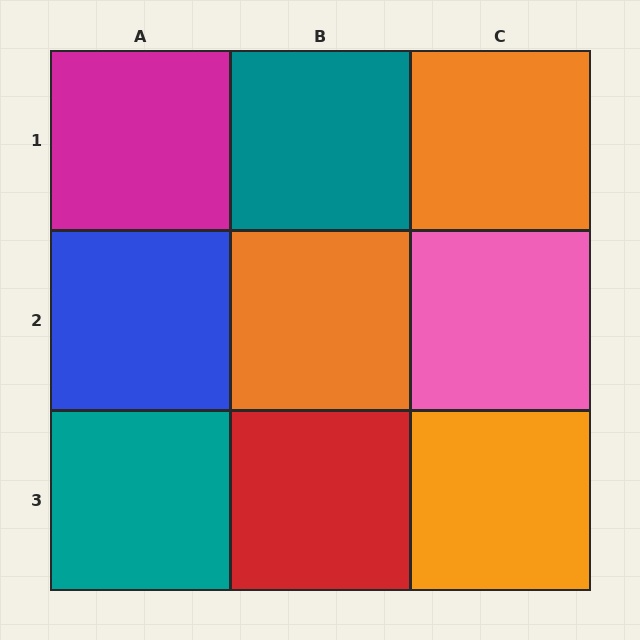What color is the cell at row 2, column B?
Orange.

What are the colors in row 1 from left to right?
Magenta, teal, orange.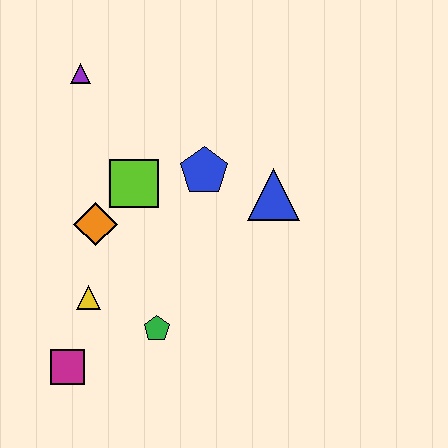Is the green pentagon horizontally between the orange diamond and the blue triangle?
Yes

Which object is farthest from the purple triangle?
The magenta square is farthest from the purple triangle.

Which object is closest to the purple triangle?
The lime square is closest to the purple triangle.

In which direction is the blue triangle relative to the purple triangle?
The blue triangle is to the right of the purple triangle.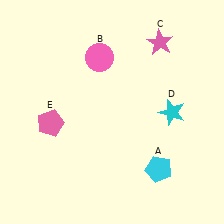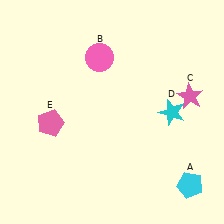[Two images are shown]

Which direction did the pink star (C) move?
The pink star (C) moved down.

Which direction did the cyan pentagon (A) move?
The cyan pentagon (A) moved right.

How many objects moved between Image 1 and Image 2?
2 objects moved between the two images.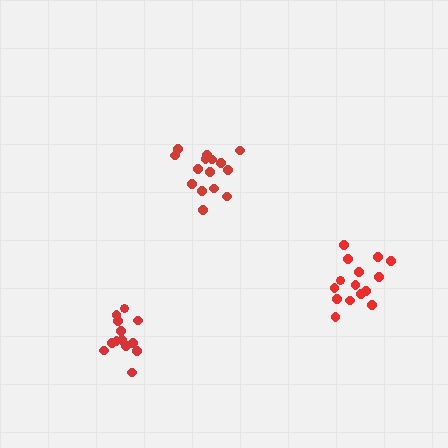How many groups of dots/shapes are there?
There are 3 groups.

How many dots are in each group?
Group 1: 15 dots, Group 2: 13 dots, Group 3: 15 dots (43 total).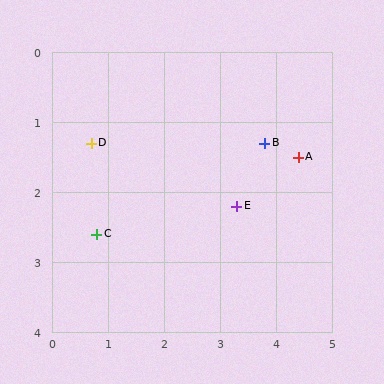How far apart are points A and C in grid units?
Points A and C are about 3.8 grid units apart.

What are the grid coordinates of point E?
Point E is at approximately (3.3, 2.2).